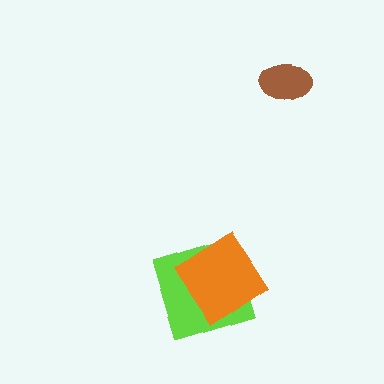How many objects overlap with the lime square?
1 object overlaps with the lime square.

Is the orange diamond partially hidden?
No, no other shape covers it.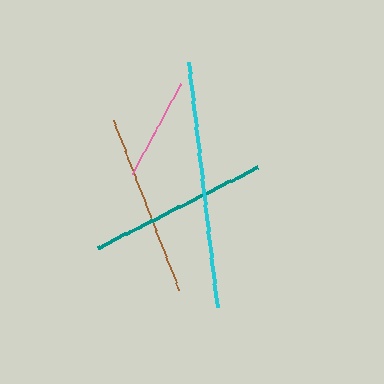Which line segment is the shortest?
The pink line is the shortest at approximately 102 pixels.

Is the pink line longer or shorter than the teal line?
The teal line is longer than the pink line.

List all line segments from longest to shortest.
From longest to shortest: cyan, brown, teal, pink.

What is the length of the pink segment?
The pink segment is approximately 102 pixels long.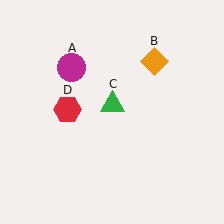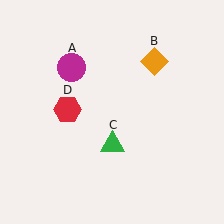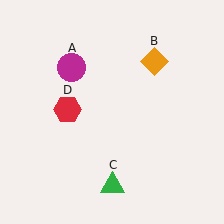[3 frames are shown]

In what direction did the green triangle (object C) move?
The green triangle (object C) moved down.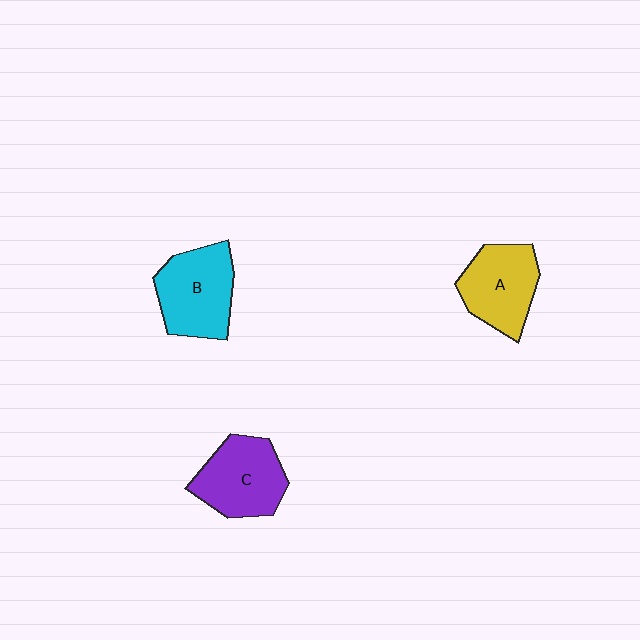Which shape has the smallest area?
Shape A (yellow).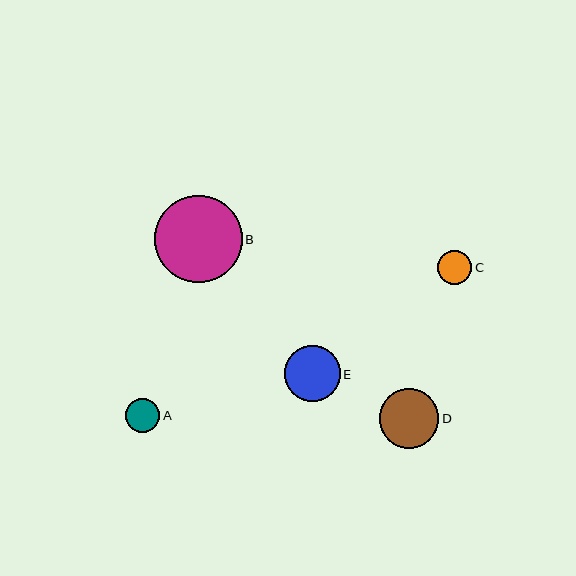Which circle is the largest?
Circle B is the largest with a size of approximately 88 pixels.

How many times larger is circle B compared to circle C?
Circle B is approximately 2.6 times the size of circle C.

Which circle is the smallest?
Circle A is the smallest with a size of approximately 34 pixels.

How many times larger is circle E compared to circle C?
Circle E is approximately 1.6 times the size of circle C.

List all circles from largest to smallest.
From largest to smallest: B, D, E, C, A.